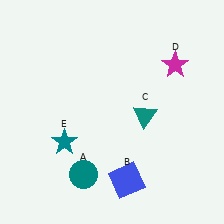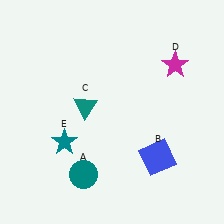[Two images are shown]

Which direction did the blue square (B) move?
The blue square (B) moved right.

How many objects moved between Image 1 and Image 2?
2 objects moved between the two images.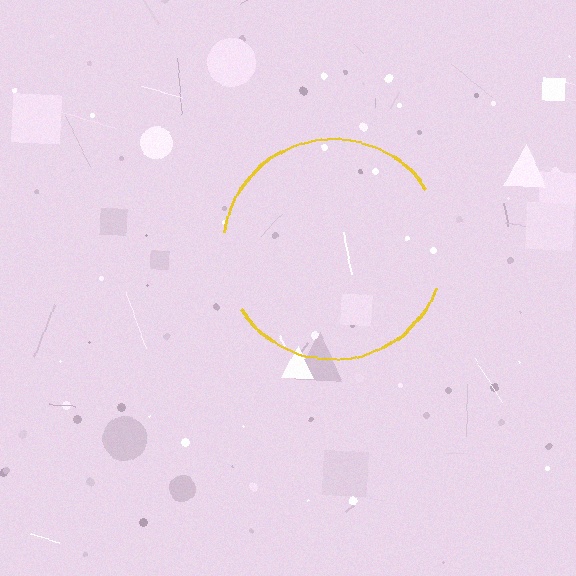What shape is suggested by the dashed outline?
The dashed outline suggests a circle.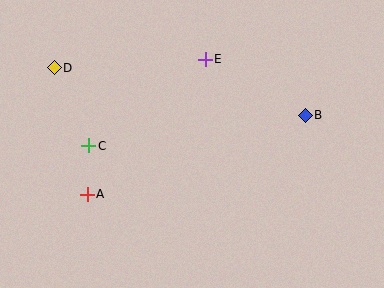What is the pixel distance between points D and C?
The distance between D and C is 85 pixels.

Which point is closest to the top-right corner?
Point B is closest to the top-right corner.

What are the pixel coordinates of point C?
Point C is at (89, 146).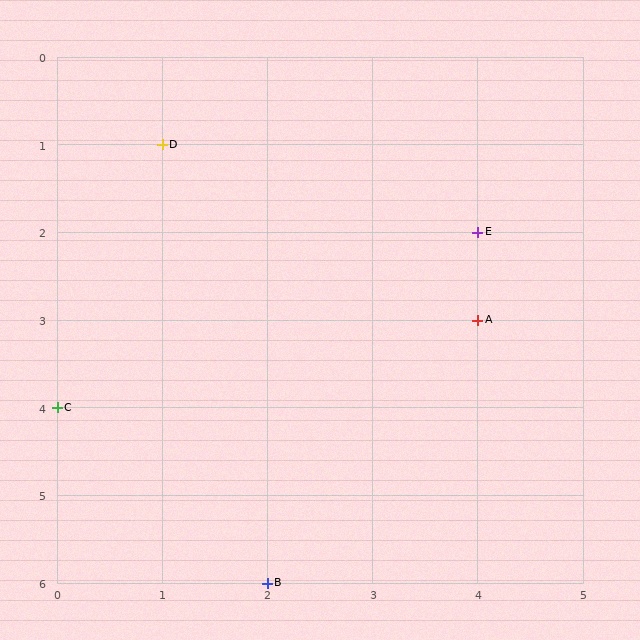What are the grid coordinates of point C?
Point C is at grid coordinates (0, 4).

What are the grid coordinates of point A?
Point A is at grid coordinates (4, 3).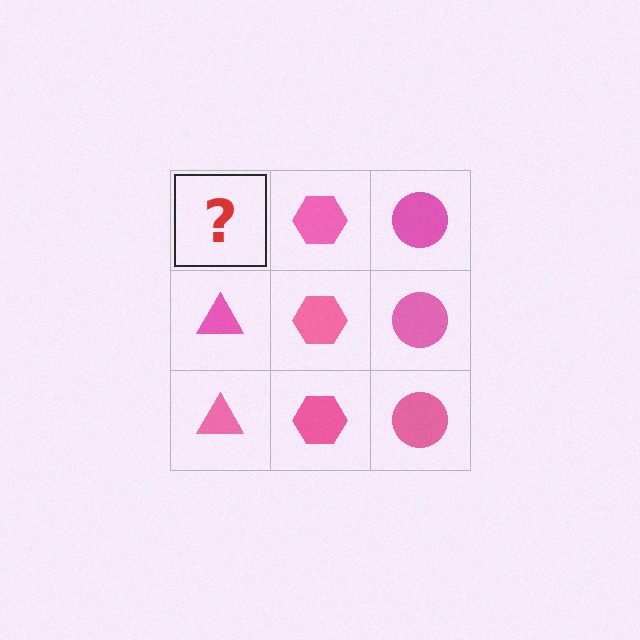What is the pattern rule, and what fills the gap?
The rule is that each column has a consistent shape. The gap should be filled with a pink triangle.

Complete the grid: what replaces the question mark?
The question mark should be replaced with a pink triangle.